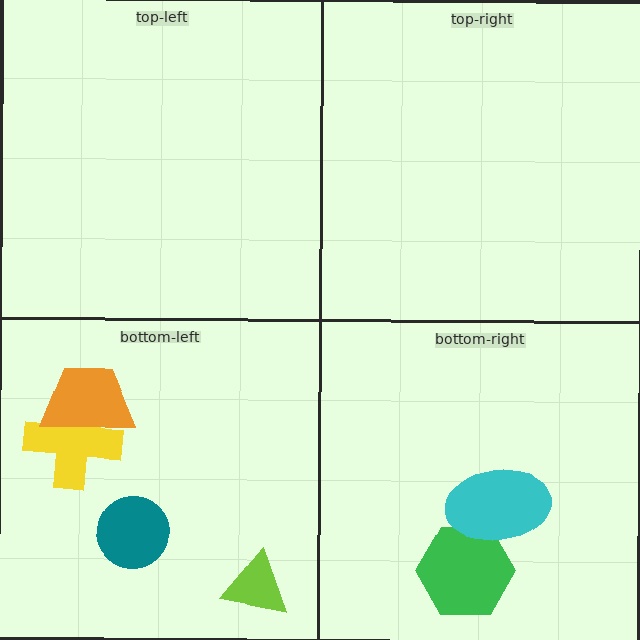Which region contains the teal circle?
The bottom-left region.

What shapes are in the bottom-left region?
The teal circle, the yellow cross, the orange trapezoid, the lime triangle.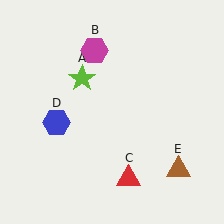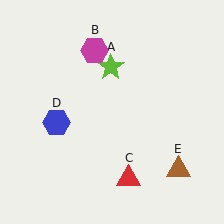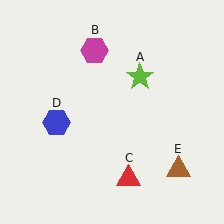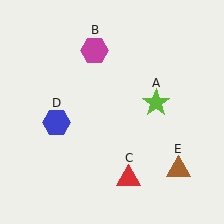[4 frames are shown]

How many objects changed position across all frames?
1 object changed position: lime star (object A).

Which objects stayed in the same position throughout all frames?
Magenta hexagon (object B) and red triangle (object C) and blue hexagon (object D) and brown triangle (object E) remained stationary.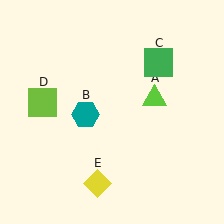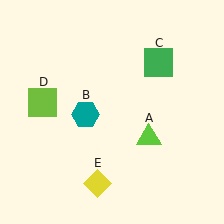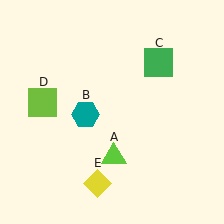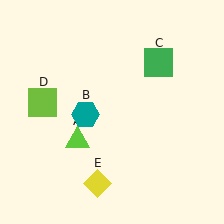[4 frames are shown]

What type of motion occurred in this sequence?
The lime triangle (object A) rotated clockwise around the center of the scene.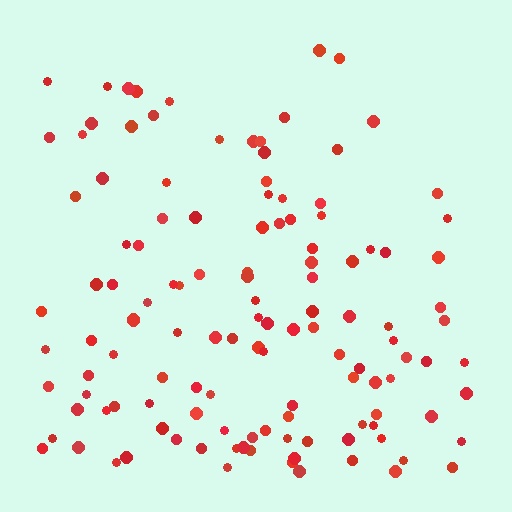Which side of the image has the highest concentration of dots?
The bottom.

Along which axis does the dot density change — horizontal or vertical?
Vertical.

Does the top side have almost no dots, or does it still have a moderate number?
Still a moderate number, just noticeably fewer than the bottom.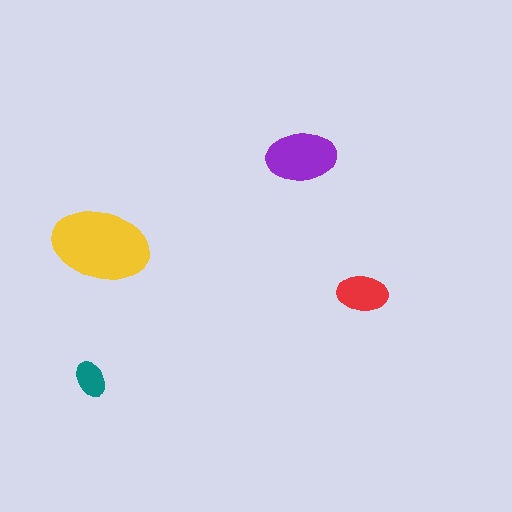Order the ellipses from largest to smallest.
the yellow one, the purple one, the red one, the teal one.